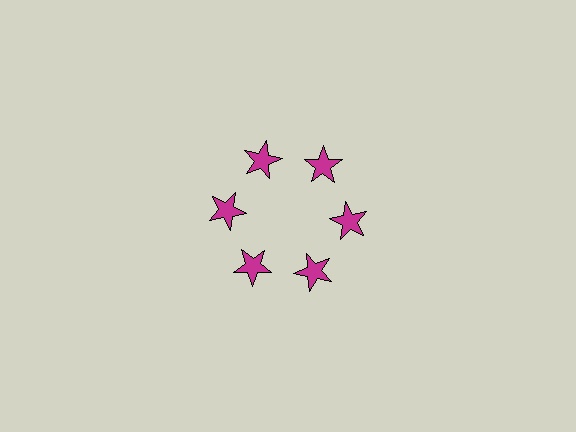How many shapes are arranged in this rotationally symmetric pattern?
There are 6 shapes, arranged in 6 groups of 1.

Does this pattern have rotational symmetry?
Yes, this pattern has 6-fold rotational symmetry. It looks the same after rotating 60 degrees around the center.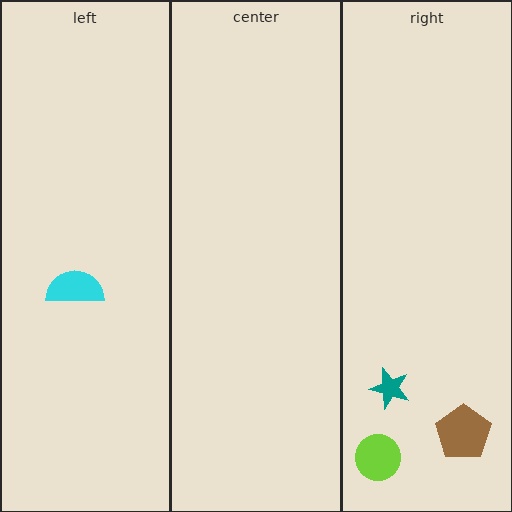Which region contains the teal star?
The right region.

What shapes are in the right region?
The teal star, the brown pentagon, the lime circle.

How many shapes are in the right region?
3.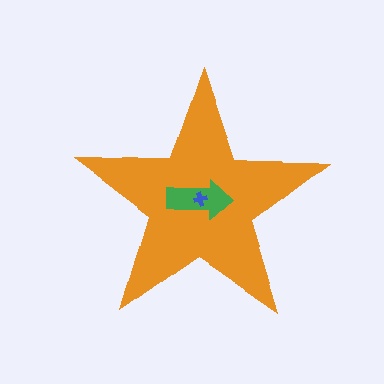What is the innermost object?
The blue cross.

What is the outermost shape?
The orange star.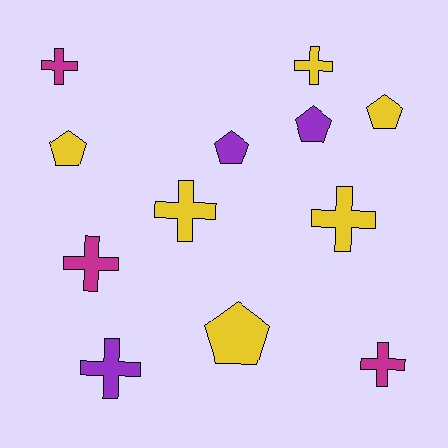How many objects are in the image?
There are 12 objects.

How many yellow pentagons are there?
There are 3 yellow pentagons.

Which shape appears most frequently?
Cross, with 7 objects.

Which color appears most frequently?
Yellow, with 6 objects.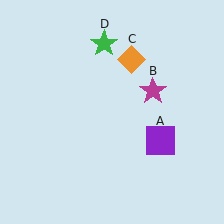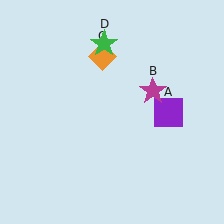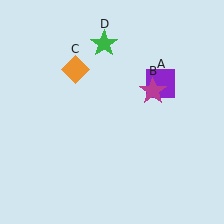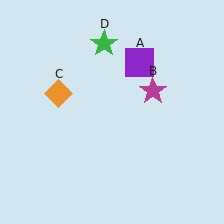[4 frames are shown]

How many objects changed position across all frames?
2 objects changed position: purple square (object A), orange diamond (object C).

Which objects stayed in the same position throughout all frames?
Magenta star (object B) and green star (object D) remained stationary.